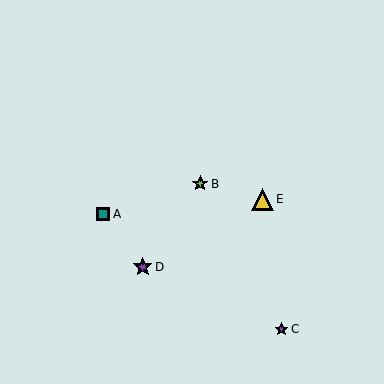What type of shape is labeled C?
Shape C is a purple star.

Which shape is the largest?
The yellow triangle (labeled E) is the largest.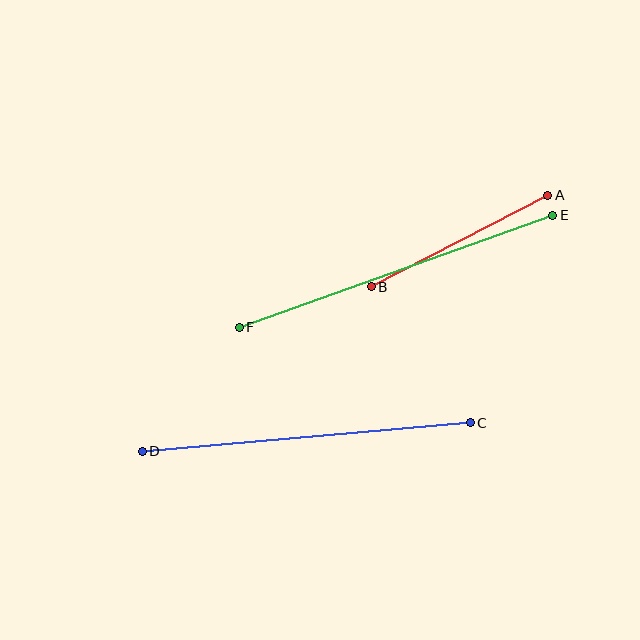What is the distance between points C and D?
The distance is approximately 329 pixels.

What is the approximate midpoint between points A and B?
The midpoint is at approximately (460, 241) pixels.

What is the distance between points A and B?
The distance is approximately 199 pixels.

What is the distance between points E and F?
The distance is approximately 333 pixels.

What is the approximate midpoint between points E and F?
The midpoint is at approximately (396, 271) pixels.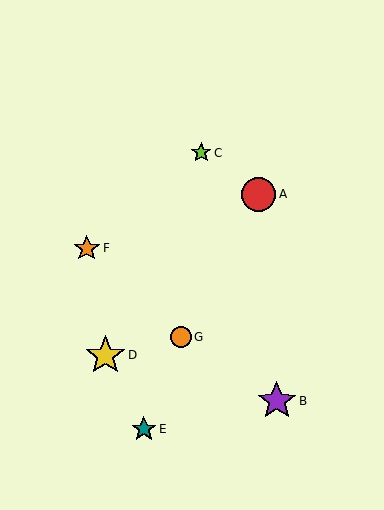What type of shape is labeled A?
Shape A is a red circle.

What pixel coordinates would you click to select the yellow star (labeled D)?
Click at (105, 355) to select the yellow star D.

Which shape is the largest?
The yellow star (labeled D) is the largest.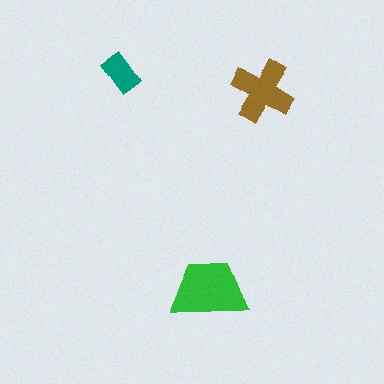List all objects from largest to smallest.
The green trapezoid, the brown cross, the teal rectangle.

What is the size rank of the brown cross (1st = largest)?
2nd.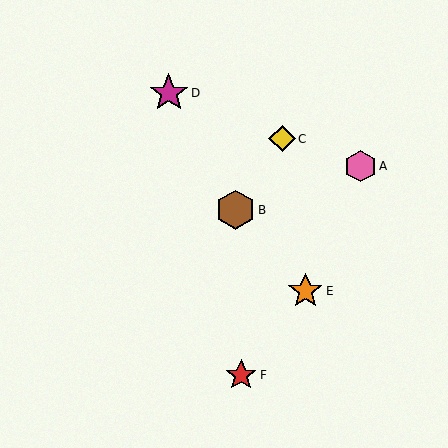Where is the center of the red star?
The center of the red star is at (241, 375).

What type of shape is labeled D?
Shape D is a magenta star.